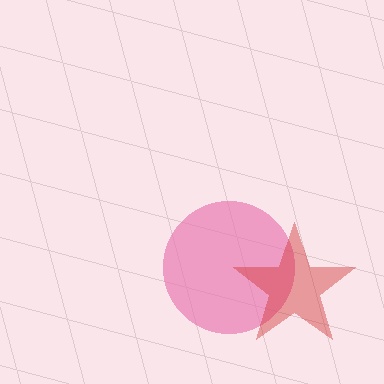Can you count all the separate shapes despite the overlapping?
Yes, there are 2 separate shapes.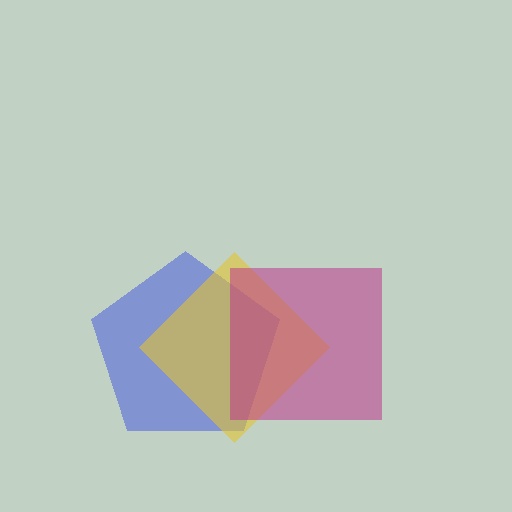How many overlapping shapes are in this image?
There are 3 overlapping shapes in the image.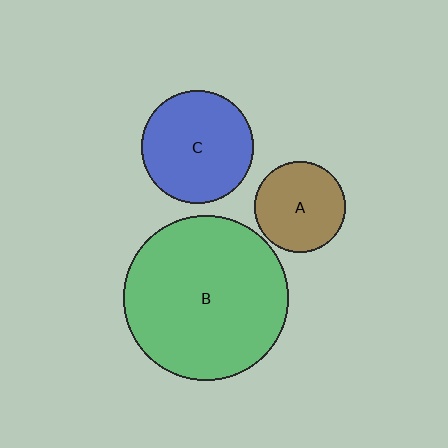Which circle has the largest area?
Circle B (green).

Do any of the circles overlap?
No, none of the circles overlap.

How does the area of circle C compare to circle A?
Approximately 1.5 times.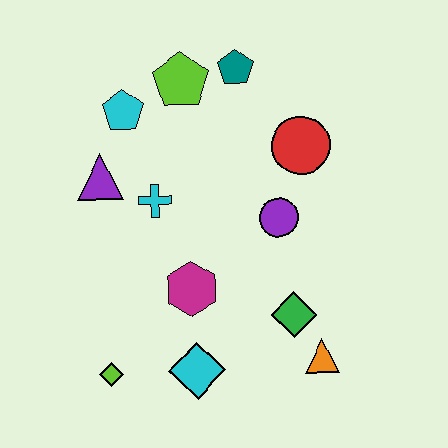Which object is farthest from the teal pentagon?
The lime diamond is farthest from the teal pentagon.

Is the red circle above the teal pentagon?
No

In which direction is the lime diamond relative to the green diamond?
The lime diamond is to the left of the green diamond.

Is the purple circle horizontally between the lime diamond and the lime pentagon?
No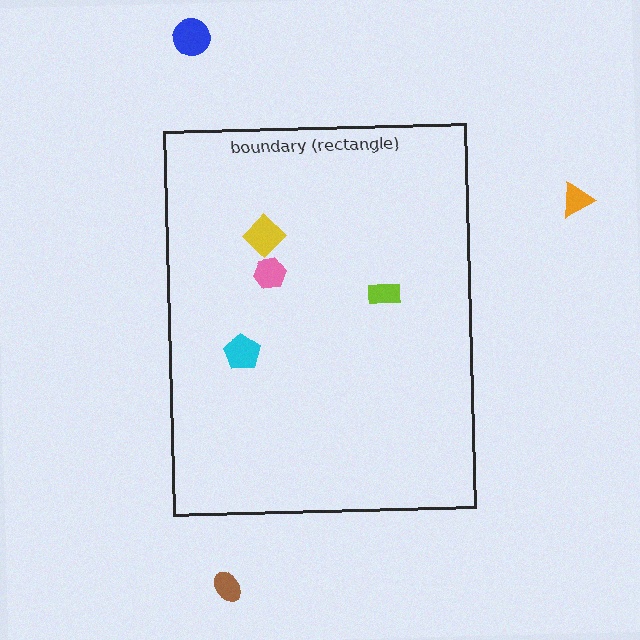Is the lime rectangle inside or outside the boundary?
Inside.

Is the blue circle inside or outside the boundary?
Outside.